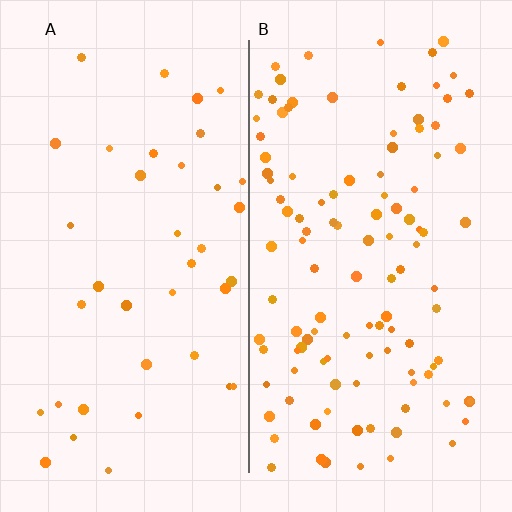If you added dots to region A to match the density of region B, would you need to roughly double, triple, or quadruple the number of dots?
Approximately triple.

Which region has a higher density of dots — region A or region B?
B (the right).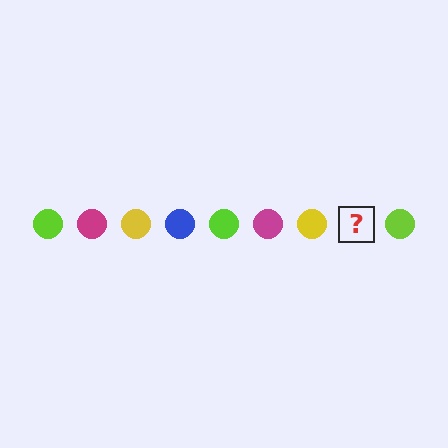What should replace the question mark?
The question mark should be replaced with a blue circle.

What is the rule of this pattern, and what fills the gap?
The rule is that the pattern cycles through lime, magenta, yellow, blue circles. The gap should be filled with a blue circle.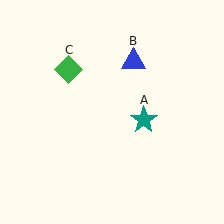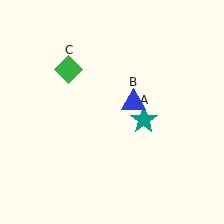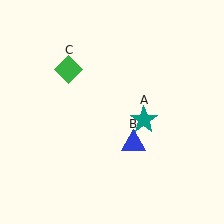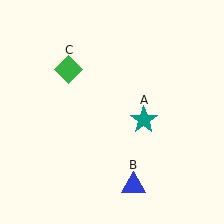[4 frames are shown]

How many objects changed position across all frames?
1 object changed position: blue triangle (object B).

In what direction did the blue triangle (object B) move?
The blue triangle (object B) moved down.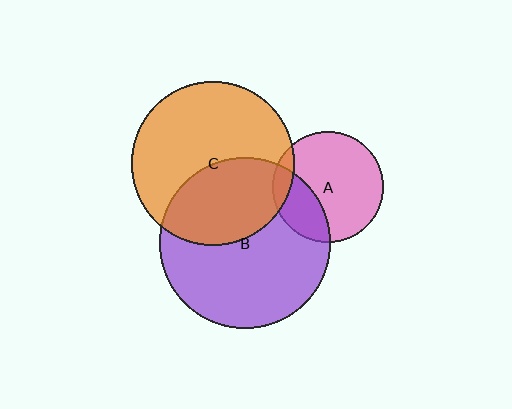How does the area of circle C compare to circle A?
Approximately 2.1 times.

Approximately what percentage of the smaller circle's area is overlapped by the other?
Approximately 30%.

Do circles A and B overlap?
Yes.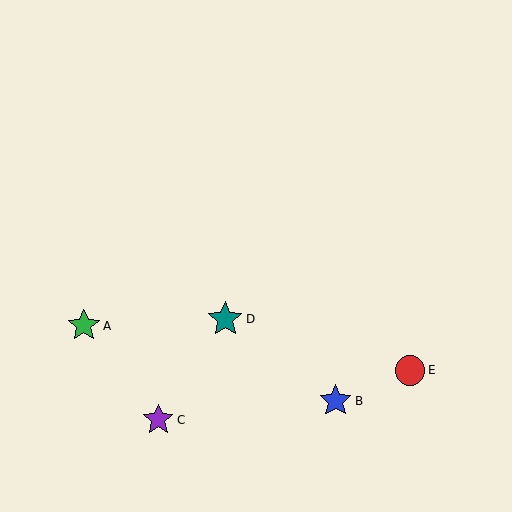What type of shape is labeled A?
Shape A is a green star.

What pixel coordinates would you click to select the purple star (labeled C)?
Click at (158, 420) to select the purple star C.